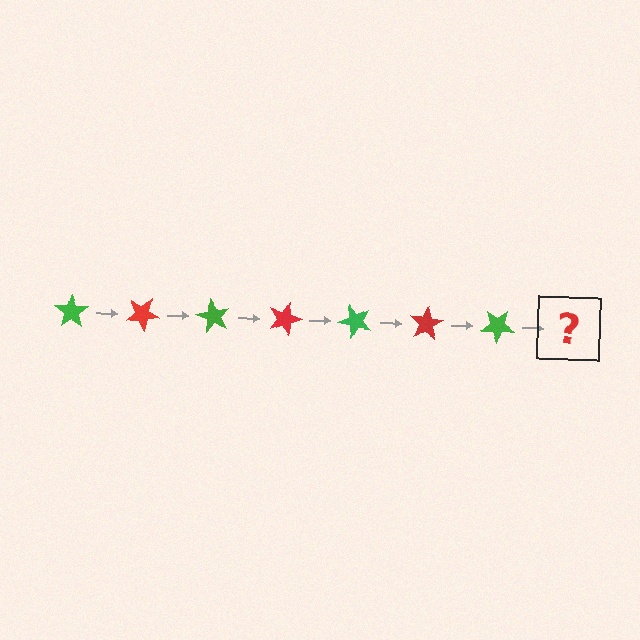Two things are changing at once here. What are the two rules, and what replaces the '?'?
The two rules are that it rotates 30 degrees each step and the color cycles through green and red. The '?' should be a red star, rotated 210 degrees from the start.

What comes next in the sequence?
The next element should be a red star, rotated 210 degrees from the start.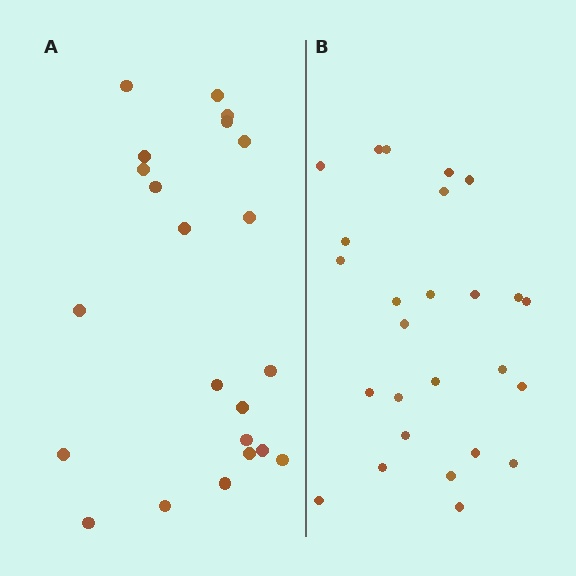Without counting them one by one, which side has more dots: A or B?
Region B (the right region) has more dots.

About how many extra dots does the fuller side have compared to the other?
Region B has about 4 more dots than region A.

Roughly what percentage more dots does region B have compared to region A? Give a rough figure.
About 20% more.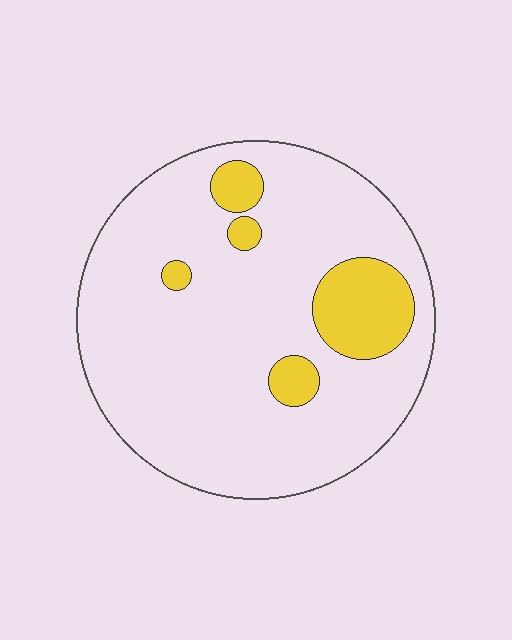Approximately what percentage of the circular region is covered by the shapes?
Approximately 15%.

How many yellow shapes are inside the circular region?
5.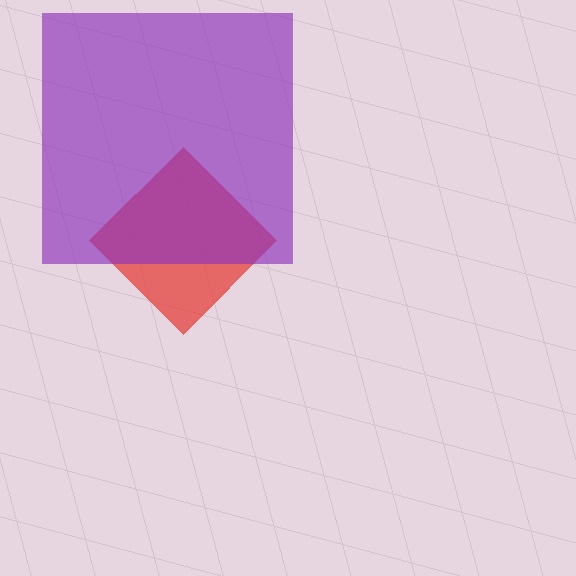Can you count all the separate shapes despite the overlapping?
Yes, there are 2 separate shapes.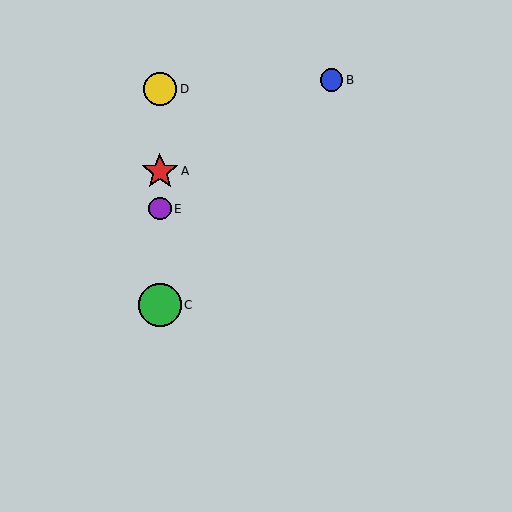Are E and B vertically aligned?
No, E is at x≈160 and B is at x≈332.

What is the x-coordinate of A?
Object A is at x≈160.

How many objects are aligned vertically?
4 objects (A, C, D, E) are aligned vertically.